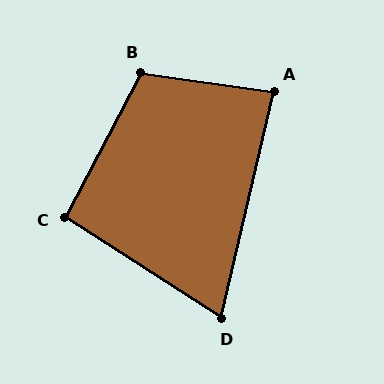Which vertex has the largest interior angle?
B, at approximately 110 degrees.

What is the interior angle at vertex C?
Approximately 95 degrees (obtuse).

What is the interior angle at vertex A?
Approximately 85 degrees (acute).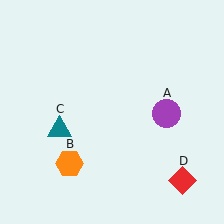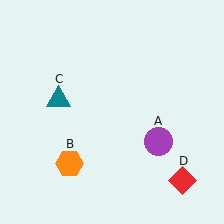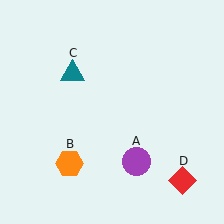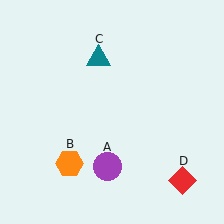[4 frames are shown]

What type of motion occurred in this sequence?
The purple circle (object A), teal triangle (object C) rotated clockwise around the center of the scene.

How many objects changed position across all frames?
2 objects changed position: purple circle (object A), teal triangle (object C).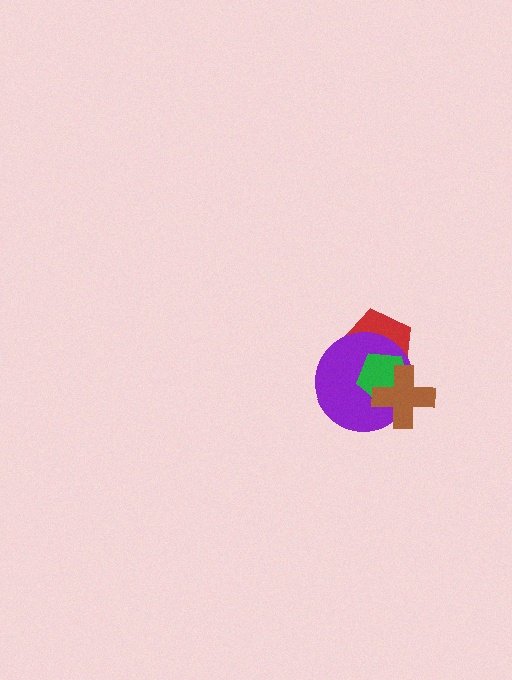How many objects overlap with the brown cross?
3 objects overlap with the brown cross.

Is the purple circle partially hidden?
Yes, it is partially covered by another shape.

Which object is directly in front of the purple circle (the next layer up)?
The green pentagon is directly in front of the purple circle.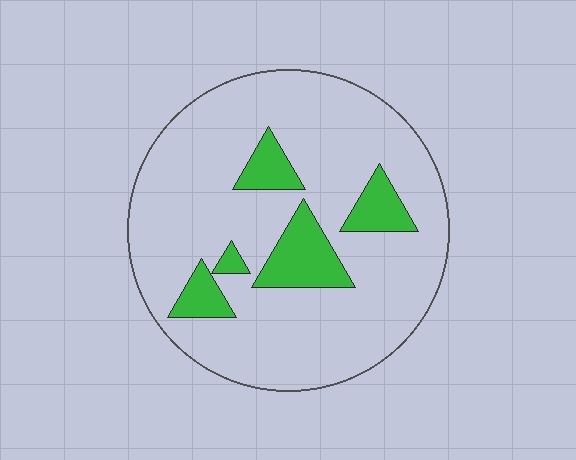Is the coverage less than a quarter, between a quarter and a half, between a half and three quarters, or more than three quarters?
Less than a quarter.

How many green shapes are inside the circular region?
5.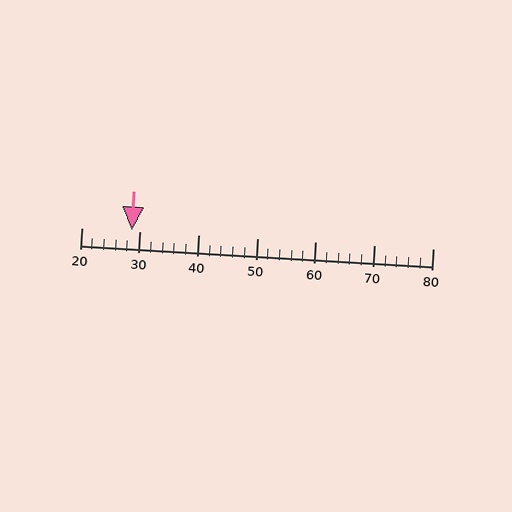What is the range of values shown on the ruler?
The ruler shows values from 20 to 80.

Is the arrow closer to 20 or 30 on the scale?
The arrow is closer to 30.